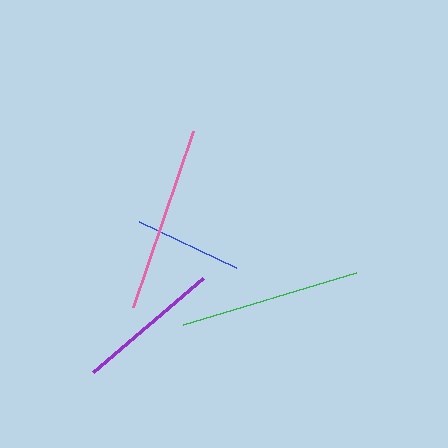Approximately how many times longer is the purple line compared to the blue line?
The purple line is approximately 1.3 times the length of the blue line.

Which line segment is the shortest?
The blue line is the shortest at approximately 108 pixels.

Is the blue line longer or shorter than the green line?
The green line is longer than the blue line.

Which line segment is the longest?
The pink line is the longest at approximately 187 pixels.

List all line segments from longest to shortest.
From longest to shortest: pink, green, purple, blue.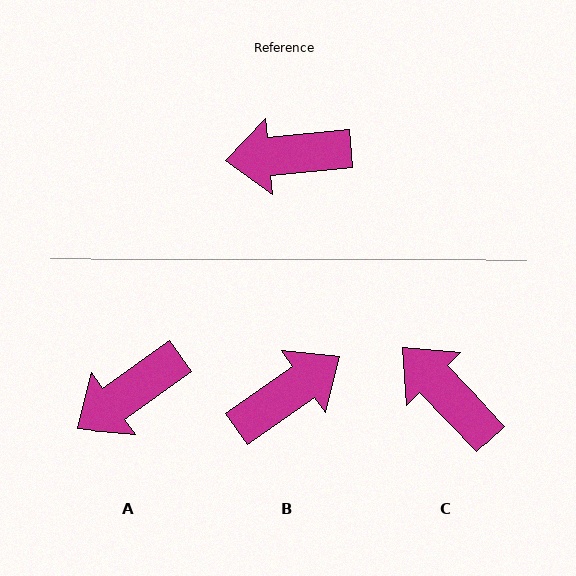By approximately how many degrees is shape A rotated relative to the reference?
Approximately 30 degrees counter-clockwise.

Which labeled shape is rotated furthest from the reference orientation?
B, about 150 degrees away.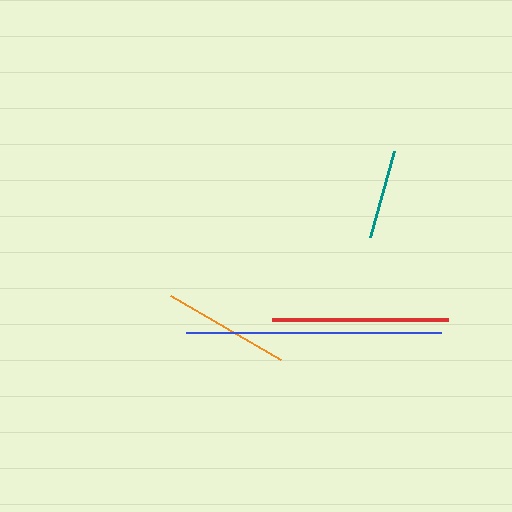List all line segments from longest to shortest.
From longest to shortest: blue, red, orange, teal.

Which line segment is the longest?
The blue line is the longest at approximately 255 pixels.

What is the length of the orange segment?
The orange segment is approximately 127 pixels long.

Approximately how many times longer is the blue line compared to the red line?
The blue line is approximately 1.4 times the length of the red line.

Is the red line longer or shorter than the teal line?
The red line is longer than the teal line.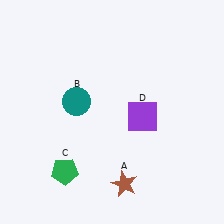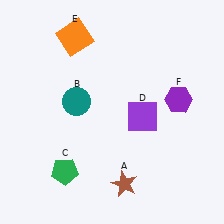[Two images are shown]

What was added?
An orange square (E), a purple hexagon (F) were added in Image 2.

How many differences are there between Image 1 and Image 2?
There are 2 differences between the two images.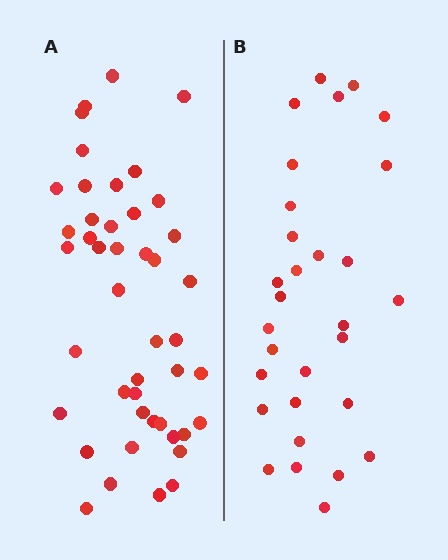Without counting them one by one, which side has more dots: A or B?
Region A (the left region) has more dots.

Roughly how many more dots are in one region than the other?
Region A has approximately 15 more dots than region B.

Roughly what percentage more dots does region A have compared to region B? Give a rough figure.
About 50% more.